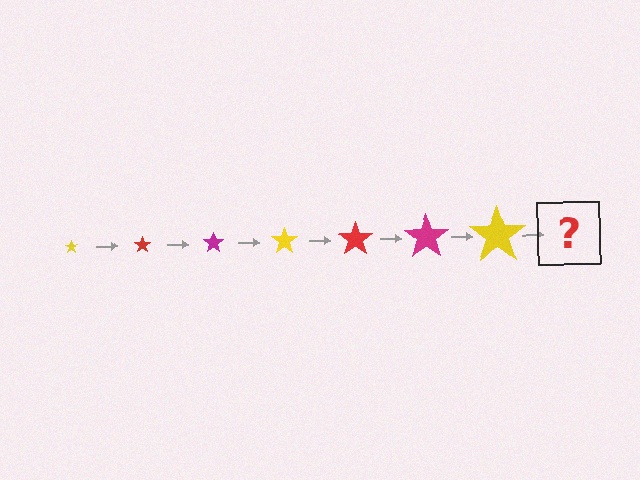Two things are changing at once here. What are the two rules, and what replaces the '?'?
The two rules are that the star grows larger each step and the color cycles through yellow, red, and magenta. The '?' should be a red star, larger than the previous one.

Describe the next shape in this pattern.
It should be a red star, larger than the previous one.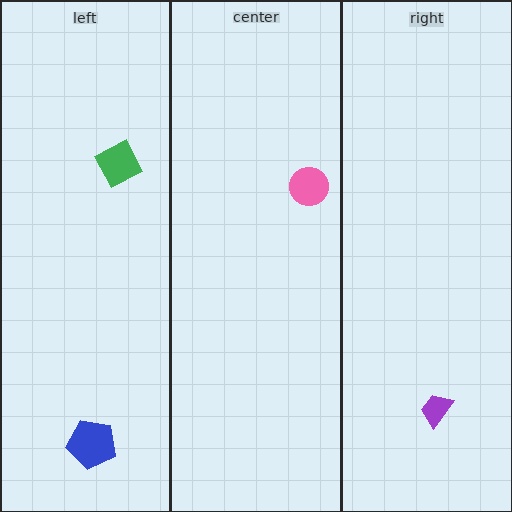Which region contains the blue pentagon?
The left region.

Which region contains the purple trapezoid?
The right region.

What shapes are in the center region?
The pink circle.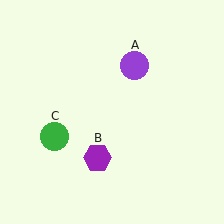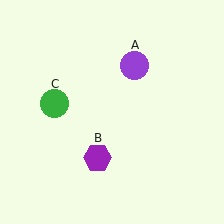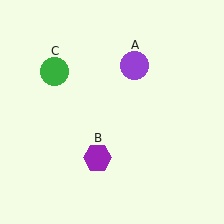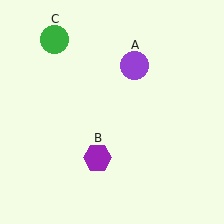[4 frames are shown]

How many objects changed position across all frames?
1 object changed position: green circle (object C).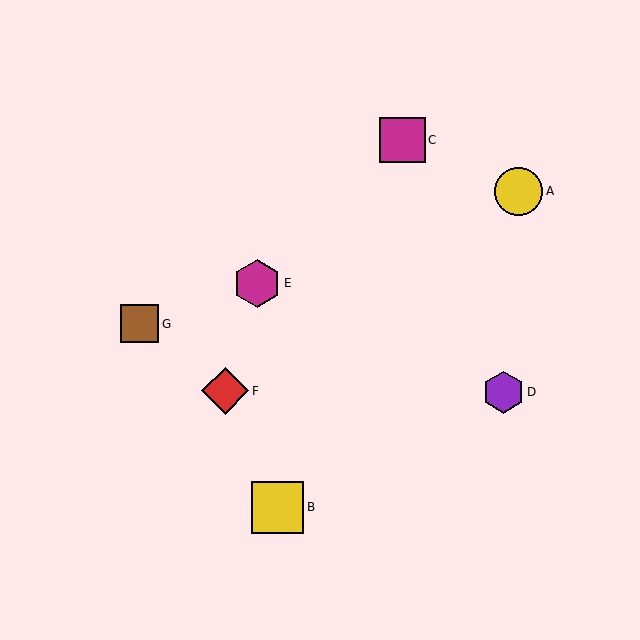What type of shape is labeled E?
Shape E is a magenta hexagon.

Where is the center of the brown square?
The center of the brown square is at (140, 324).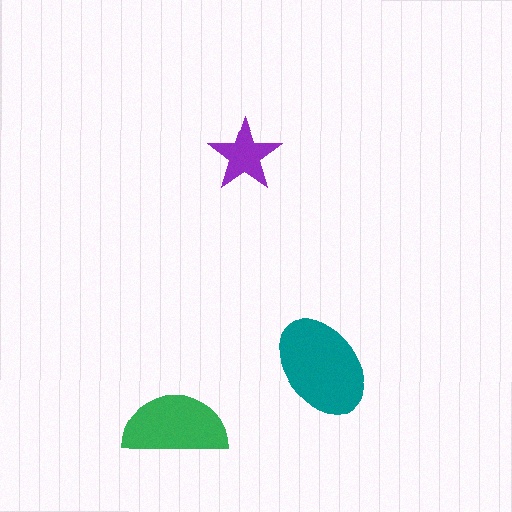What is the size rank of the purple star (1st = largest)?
3rd.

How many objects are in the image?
There are 3 objects in the image.